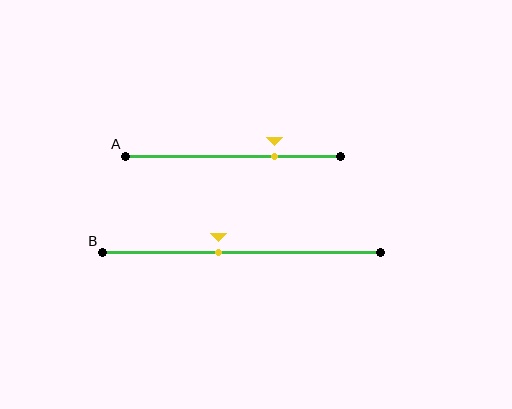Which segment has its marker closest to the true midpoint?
Segment B has its marker closest to the true midpoint.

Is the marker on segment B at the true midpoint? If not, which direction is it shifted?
No, the marker on segment B is shifted to the left by about 9% of the segment length.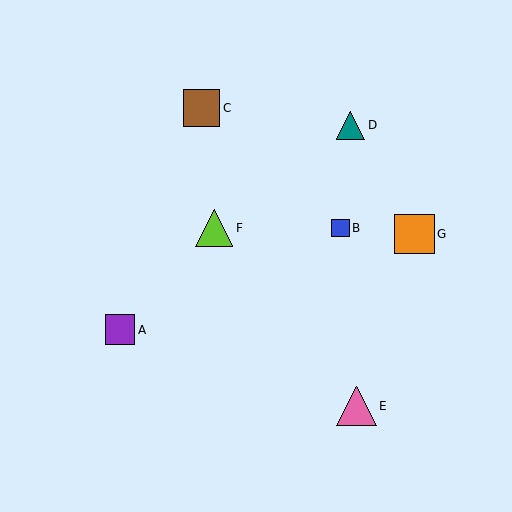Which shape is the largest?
The orange square (labeled G) is the largest.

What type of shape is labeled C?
Shape C is a brown square.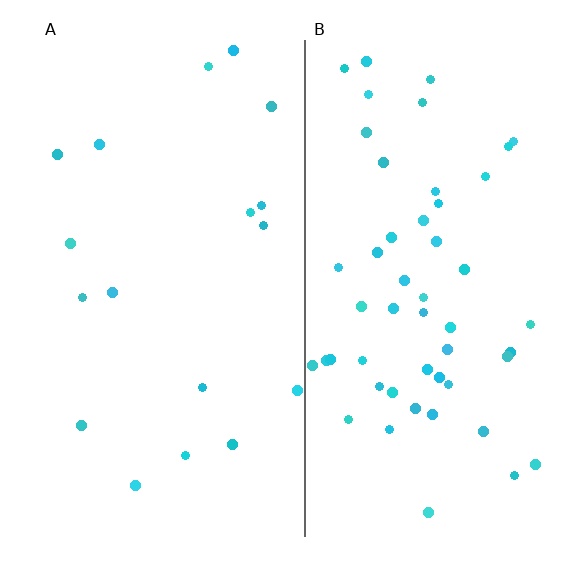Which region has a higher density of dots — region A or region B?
B (the right).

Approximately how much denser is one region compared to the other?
Approximately 3.0× — region B over region A.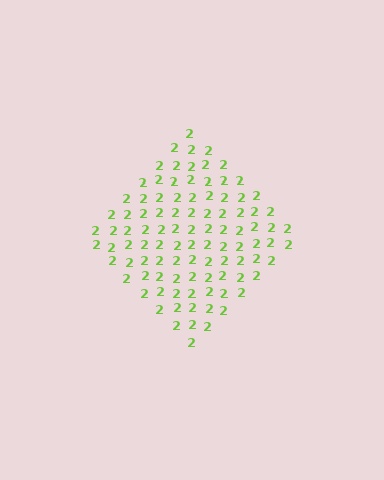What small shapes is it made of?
It is made of small digit 2's.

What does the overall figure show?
The overall figure shows a diamond.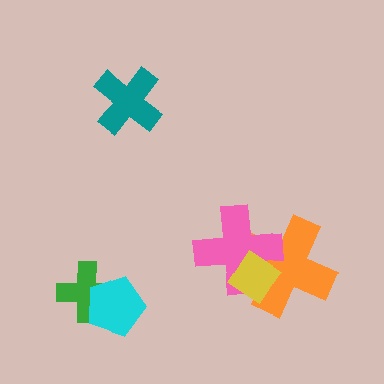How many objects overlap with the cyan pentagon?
1 object overlaps with the cyan pentagon.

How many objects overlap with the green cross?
1 object overlaps with the green cross.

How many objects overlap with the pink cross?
2 objects overlap with the pink cross.